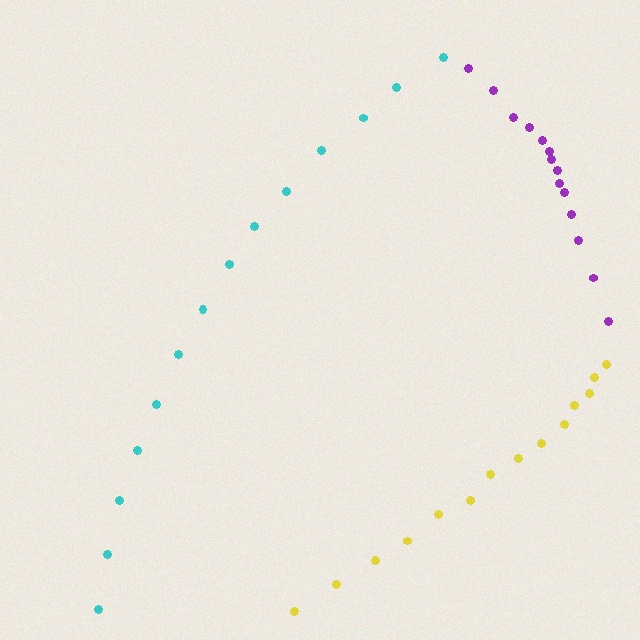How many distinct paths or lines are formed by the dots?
There are 3 distinct paths.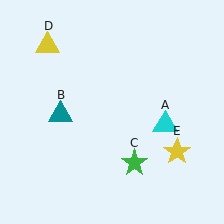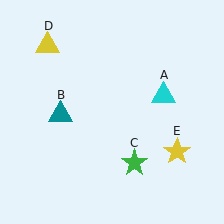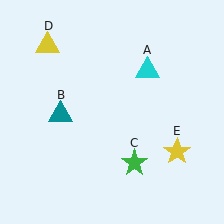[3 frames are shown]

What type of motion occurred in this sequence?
The cyan triangle (object A) rotated counterclockwise around the center of the scene.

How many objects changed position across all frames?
1 object changed position: cyan triangle (object A).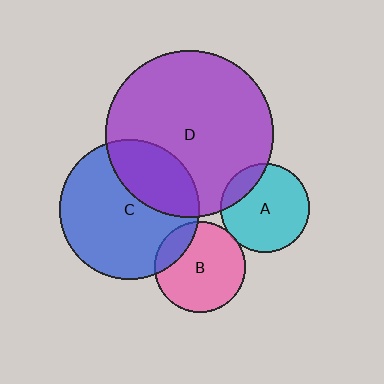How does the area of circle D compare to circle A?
Approximately 3.5 times.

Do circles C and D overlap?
Yes.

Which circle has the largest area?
Circle D (purple).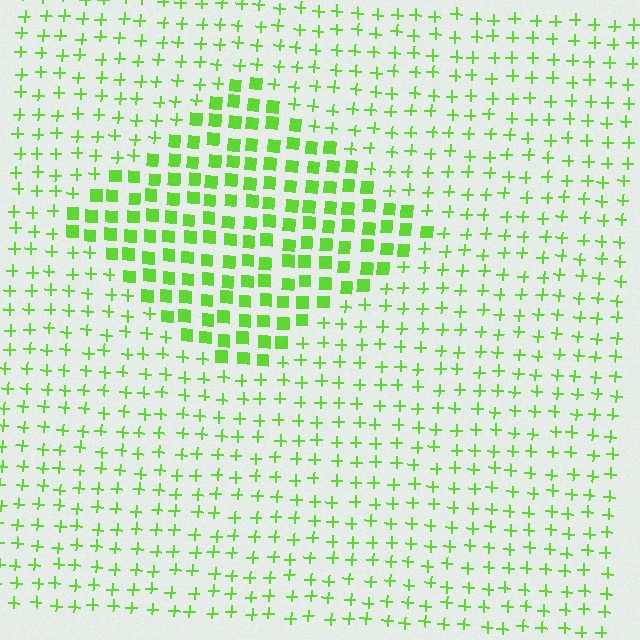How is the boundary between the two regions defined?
The boundary is defined by a change in element shape: squares inside vs. plus signs outside. All elements share the same color and spacing.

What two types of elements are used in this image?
The image uses squares inside the diamond region and plus signs outside it.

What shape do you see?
I see a diamond.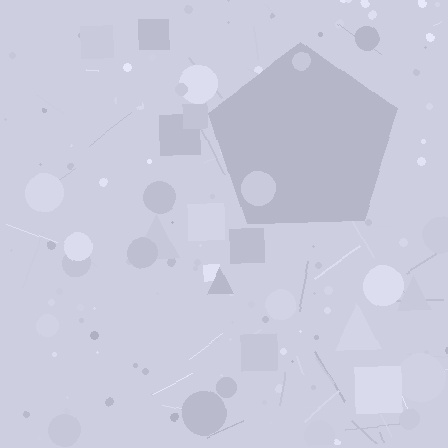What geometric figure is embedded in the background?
A pentagon is embedded in the background.